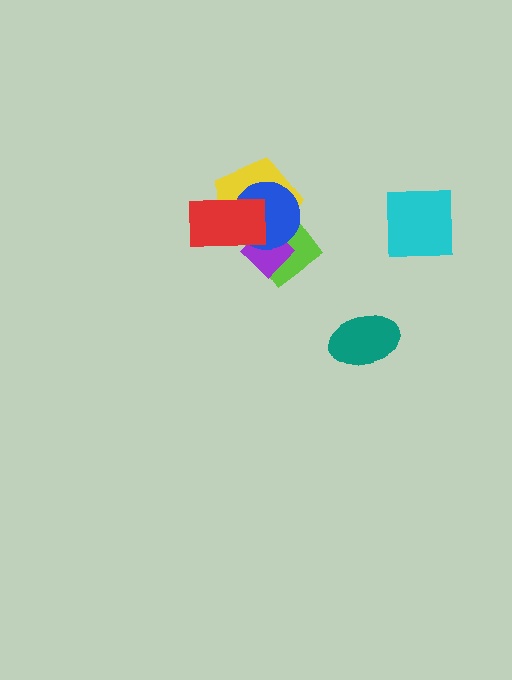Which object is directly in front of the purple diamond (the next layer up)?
The yellow pentagon is directly in front of the purple diamond.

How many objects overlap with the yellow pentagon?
4 objects overlap with the yellow pentagon.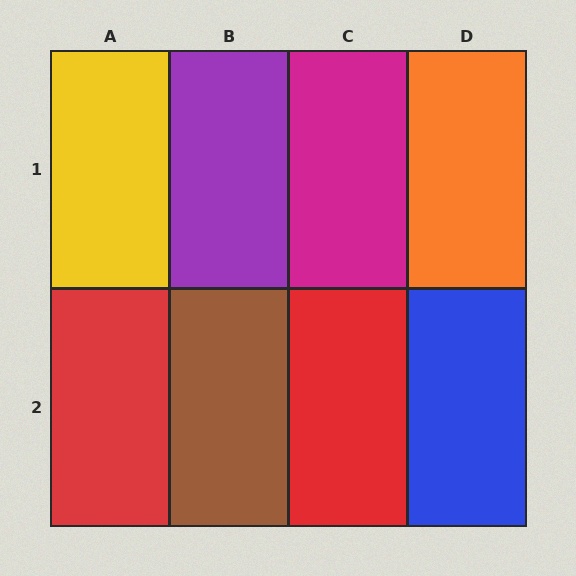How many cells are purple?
1 cell is purple.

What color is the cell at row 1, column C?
Magenta.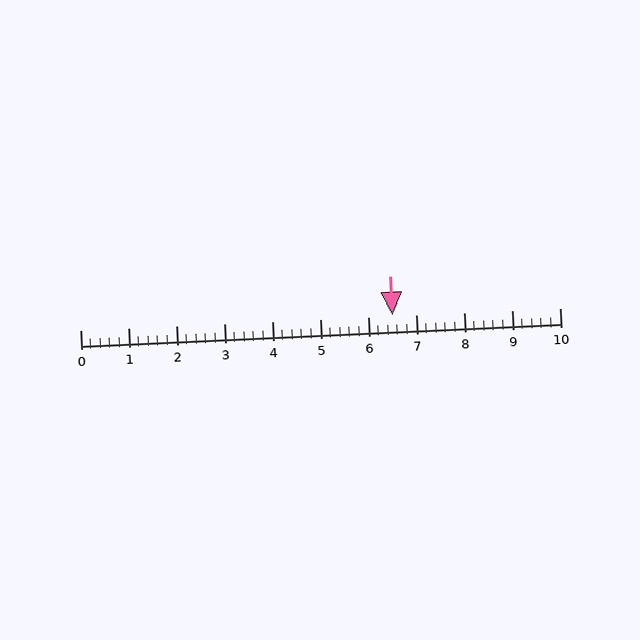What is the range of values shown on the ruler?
The ruler shows values from 0 to 10.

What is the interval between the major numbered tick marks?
The major tick marks are spaced 1 units apart.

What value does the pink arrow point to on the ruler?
The pink arrow points to approximately 6.5.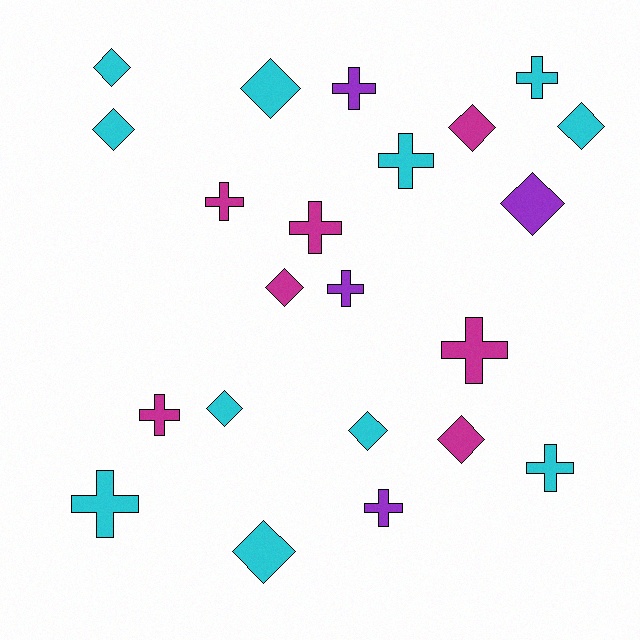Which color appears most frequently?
Cyan, with 11 objects.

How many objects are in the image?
There are 22 objects.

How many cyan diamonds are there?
There are 7 cyan diamonds.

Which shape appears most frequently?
Cross, with 11 objects.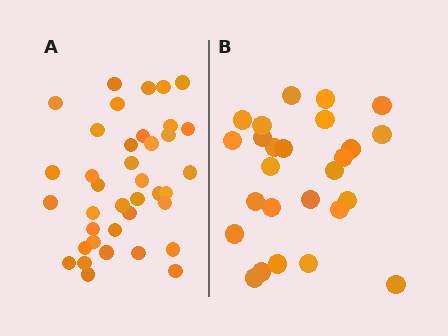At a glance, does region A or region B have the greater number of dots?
Region A (the left region) has more dots.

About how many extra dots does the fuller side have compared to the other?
Region A has roughly 12 or so more dots than region B.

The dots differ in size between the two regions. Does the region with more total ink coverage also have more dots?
No. Region B has more total ink coverage because its dots are larger, but region A actually contains more individual dots. Total area can be misleading — the number of items is what matters here.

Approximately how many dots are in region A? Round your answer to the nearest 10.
About 40 dots. (The exact count is 38, which rounds to 40.)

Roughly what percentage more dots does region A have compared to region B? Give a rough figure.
About 45% more.